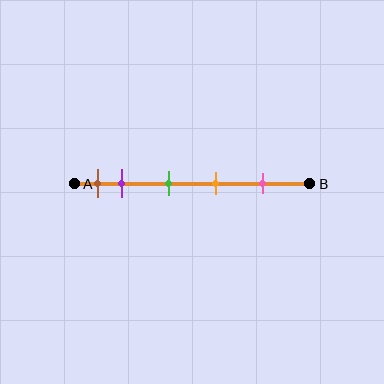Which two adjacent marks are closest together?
The brown and purple marks are the closest adjacent pair.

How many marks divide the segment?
There are 5 marks dividing the segment.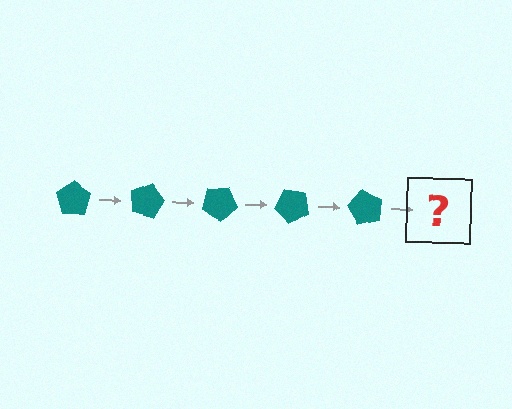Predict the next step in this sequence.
The next step is a teal pentagon rotated 75 degrees.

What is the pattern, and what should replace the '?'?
The pattern is that the pentagon rotates 15 degrees each step. The '?' should be a teal pentagon rotated 75 degrees.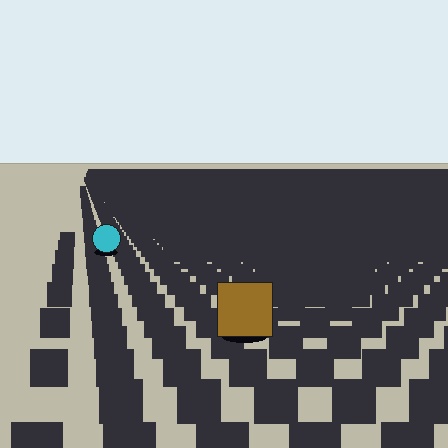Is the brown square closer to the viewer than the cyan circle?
Yes. The brown square is closer — you can tell from the texture gradient: the ground texture is coarser near it.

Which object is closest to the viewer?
The brown square is closest. The texture marks near it are larger and more spread out.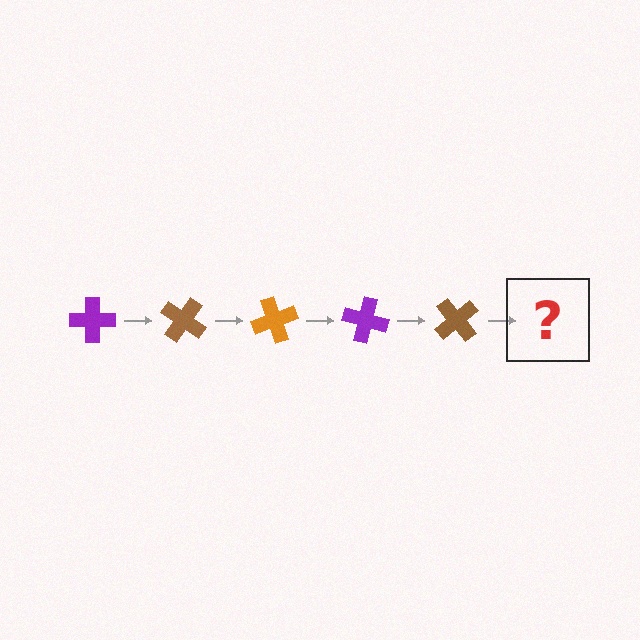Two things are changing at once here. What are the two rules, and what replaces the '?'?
The two rules are that it rotates 35 degrees each step and the color cycles through purple, brown, and orange. The '?' should be an orange cross, rotated 175 degrees from the start.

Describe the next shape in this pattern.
It should be an orange cross, rotated 175 degrees from the start.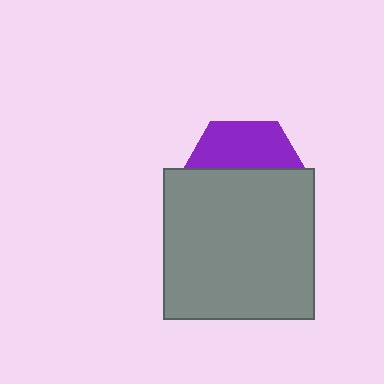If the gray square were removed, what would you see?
You would see the complete purple hexagon.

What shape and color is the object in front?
The object in front is a gray square.